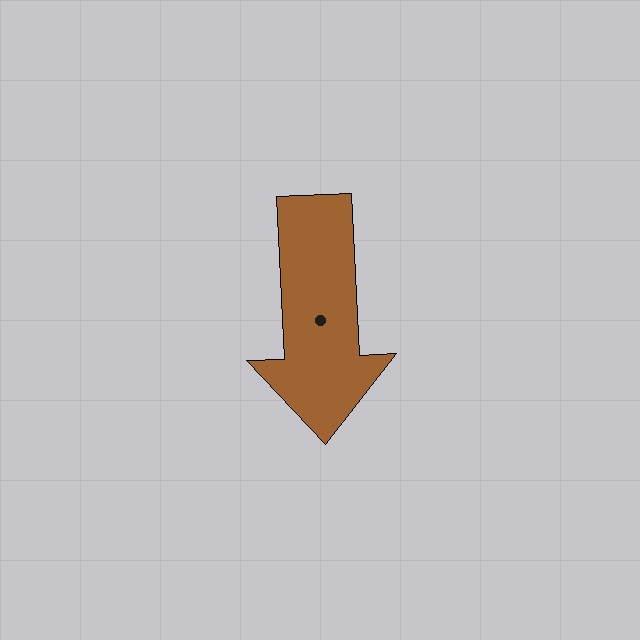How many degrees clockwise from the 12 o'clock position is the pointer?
Approximately 177 degrees.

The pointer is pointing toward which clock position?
Roughly 6 o'clock.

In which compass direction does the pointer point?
South.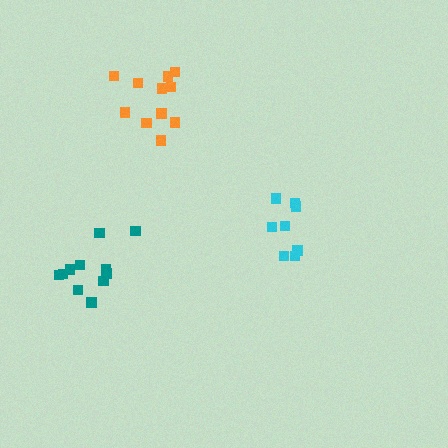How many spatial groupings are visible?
There are 3 spatial groupings.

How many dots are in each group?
Group 1: 11 dots, Group 2: 8 dots, Group 3: 11 dots (30 total).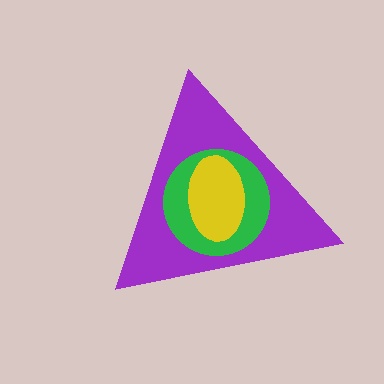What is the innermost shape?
The yellow ellipse.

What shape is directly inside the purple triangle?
The green circle.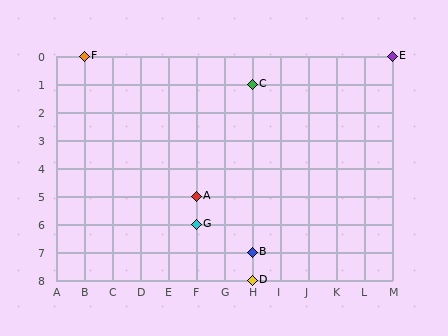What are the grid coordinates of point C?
Point C is at grid coordinates (H, 1).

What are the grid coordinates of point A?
Point A is at grid coordinates (F, 5).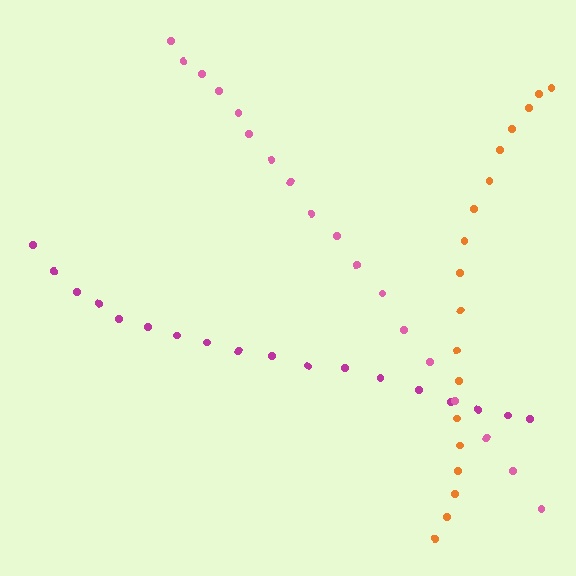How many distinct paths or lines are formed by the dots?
There are 3 distinct paths.